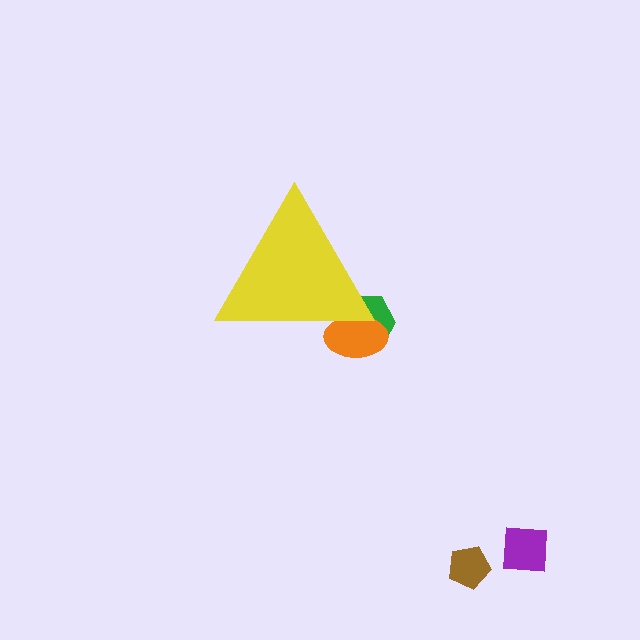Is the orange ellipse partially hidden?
Yes, the orange ellipse is partially hidden behind the yellow triangle.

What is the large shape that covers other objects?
A yellow triangle.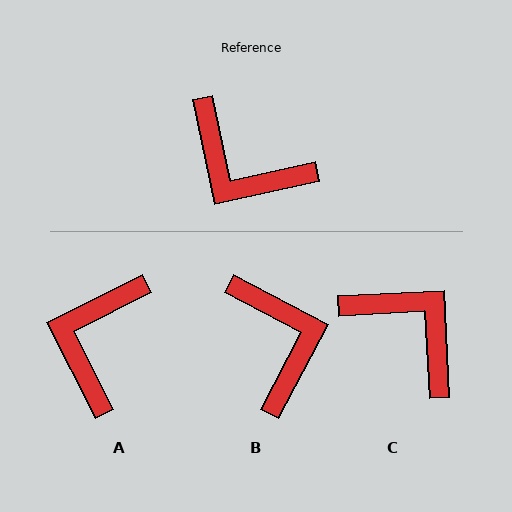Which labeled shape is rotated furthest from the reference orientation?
C, about 171 degrees away.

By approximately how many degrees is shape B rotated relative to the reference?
Approximately 140 degrees counter-clockwise.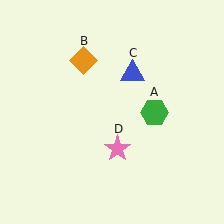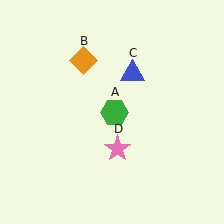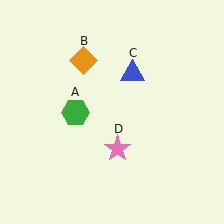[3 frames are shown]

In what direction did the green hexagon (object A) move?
The green hexagon (object A) moved left.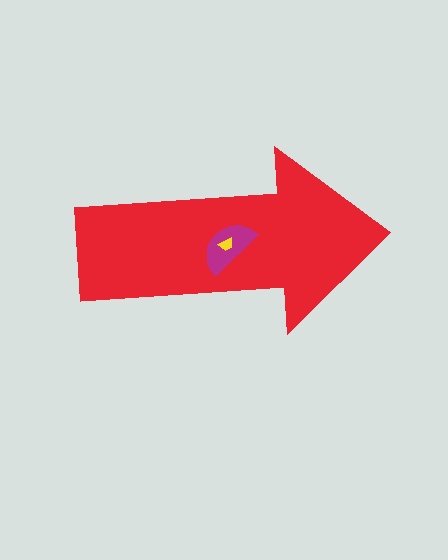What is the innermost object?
The yellow trapezoid.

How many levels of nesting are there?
3.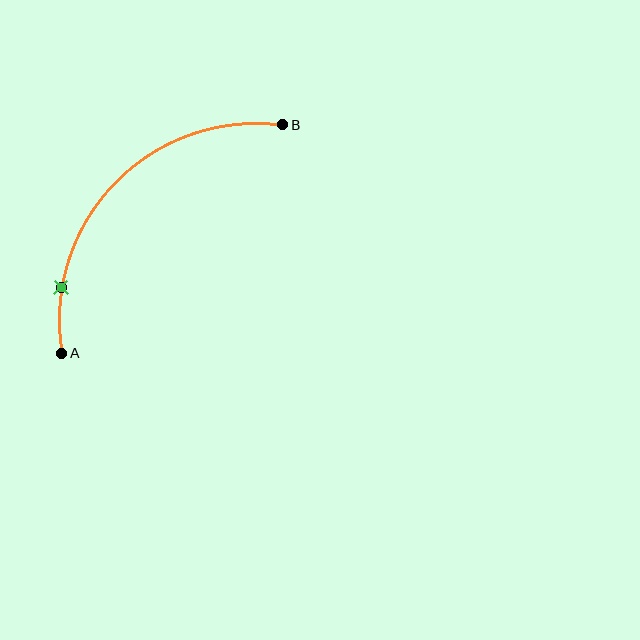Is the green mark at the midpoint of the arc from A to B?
No. The green mark lies on the arc but is closer to endpoint A. The arc midpoint would be at the point on the curve equidistant along the arc from both A and B.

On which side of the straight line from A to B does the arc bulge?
The arc bulges above and to the left of the straight line connecting A and B.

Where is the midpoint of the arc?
The arc midpoint is the point on the curve farthest from the straight line joining A and B. It sits above and to the left of that line.